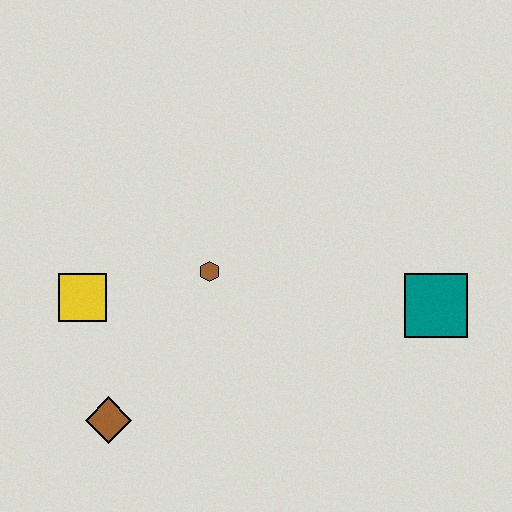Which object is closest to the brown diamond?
The yellow square is closest to the brown diamond.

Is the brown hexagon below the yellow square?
No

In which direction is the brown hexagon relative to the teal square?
The brown hexagon is to the left of the teal square.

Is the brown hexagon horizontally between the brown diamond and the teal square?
Yes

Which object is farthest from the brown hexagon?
The teal square is farthest from the brown hexagon.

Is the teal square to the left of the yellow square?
No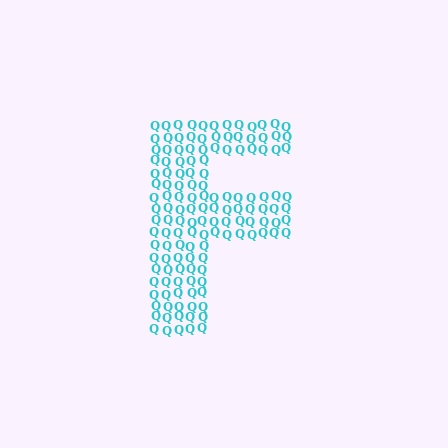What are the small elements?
The small elements are letter Q's.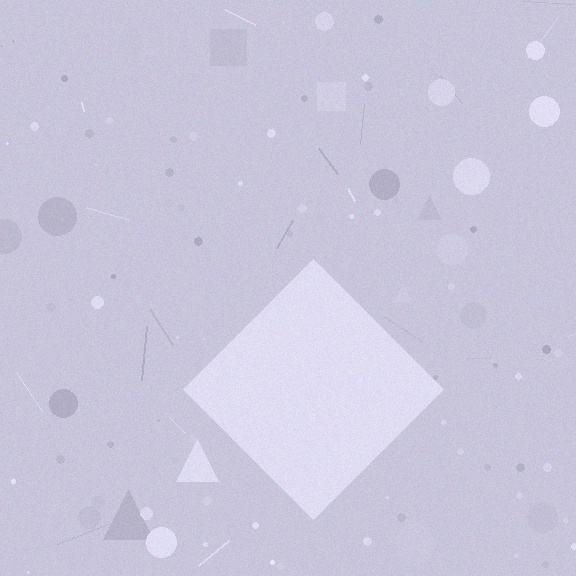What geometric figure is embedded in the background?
A diamond is embedded in the background.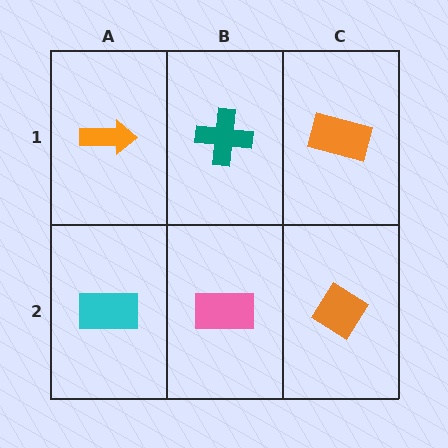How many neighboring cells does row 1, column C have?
2.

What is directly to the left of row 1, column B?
An orange arrow.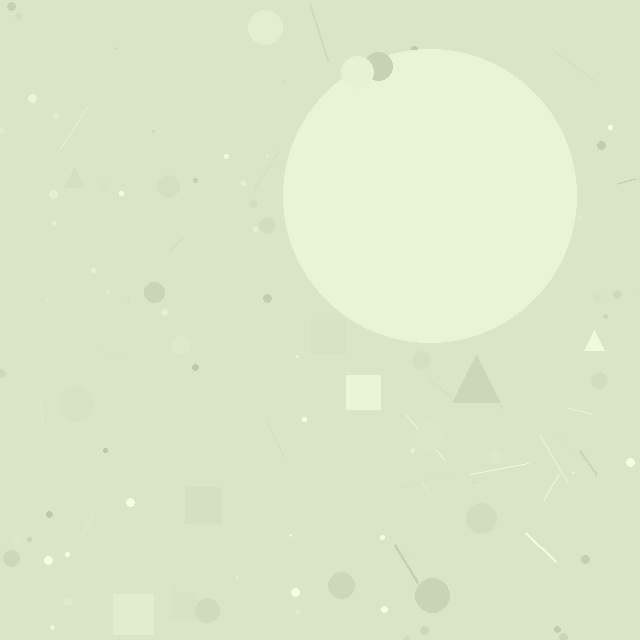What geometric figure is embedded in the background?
A circle is embedded in the background.